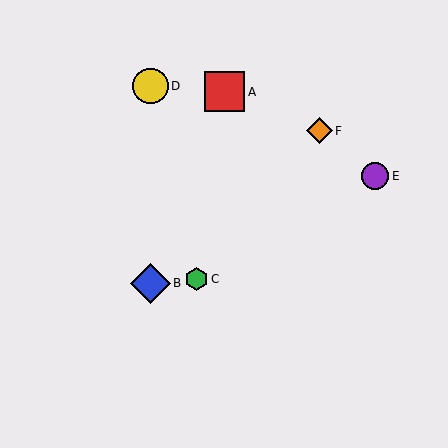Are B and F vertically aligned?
No, B is at x≈150 and F is at x≈319.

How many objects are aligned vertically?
2 objects (B, D) are aligned vertically.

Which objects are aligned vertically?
Objects B, D are aligned vertically.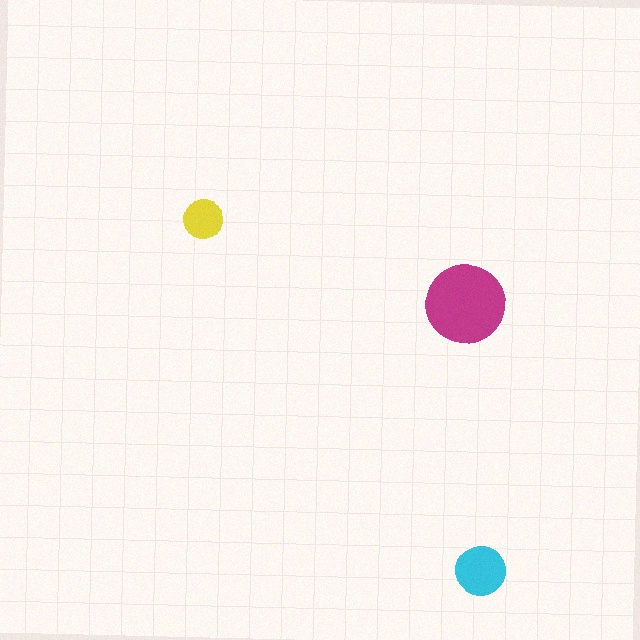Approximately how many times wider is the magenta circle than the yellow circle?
About 2 times wider.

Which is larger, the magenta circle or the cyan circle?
The magenta one.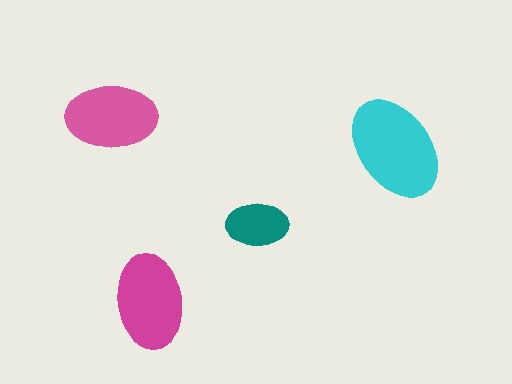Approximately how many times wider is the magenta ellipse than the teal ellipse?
About 1.5 times wider.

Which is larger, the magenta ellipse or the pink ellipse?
The magenta one.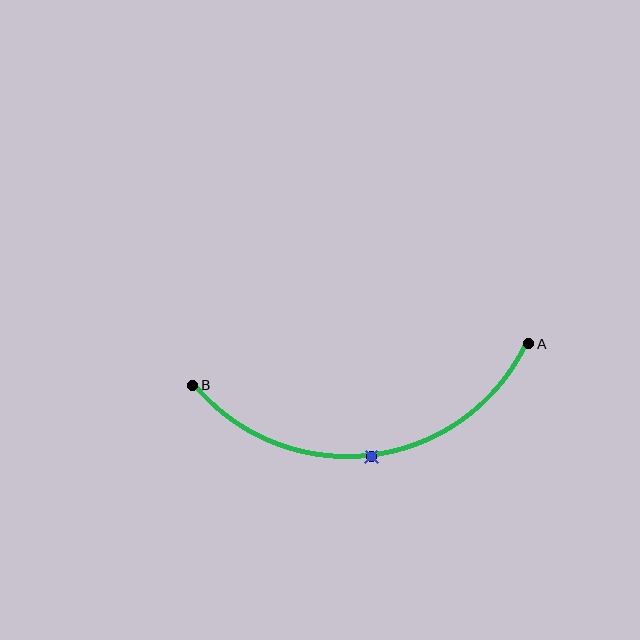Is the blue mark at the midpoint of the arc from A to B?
Yes. The blue mark lies on the arc at equal arc-length from both A and B — it is the arc midpoint.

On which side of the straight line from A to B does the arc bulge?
The arc bulges below the straight line connecting A and B.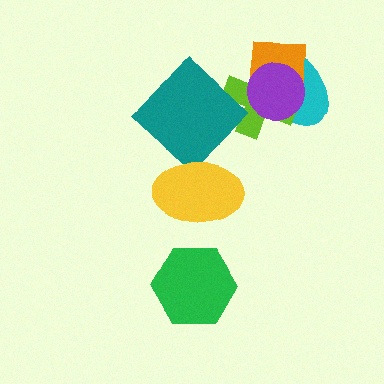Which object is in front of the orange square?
The purple circle is in front of the orange square.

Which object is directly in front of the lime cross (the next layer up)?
The orange square is directly in front of the lime cross.